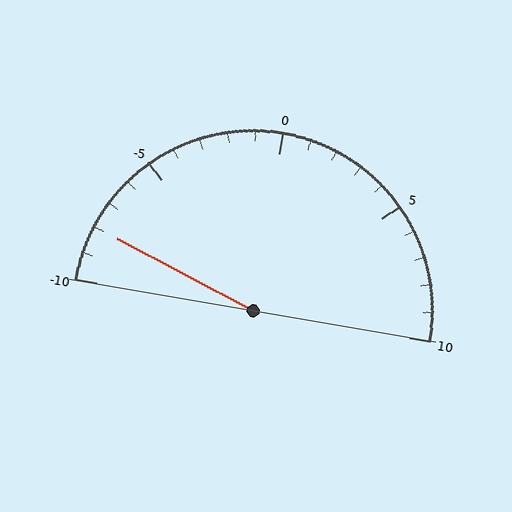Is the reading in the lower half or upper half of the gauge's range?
The reading is in the lower half of the range (-10 to 10).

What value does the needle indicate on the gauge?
The needle indicates approximately -8.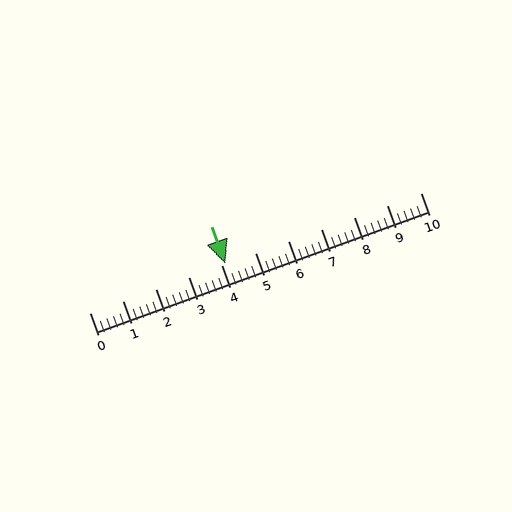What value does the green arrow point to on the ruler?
The green arrow points to approximately 4.1.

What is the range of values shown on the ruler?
The ruler shows values from 0 to 10.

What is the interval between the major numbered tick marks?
The major tick marks are spaced 1 units apart.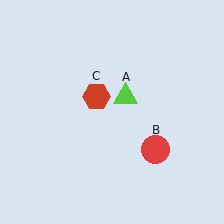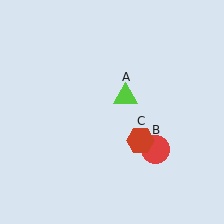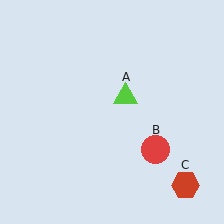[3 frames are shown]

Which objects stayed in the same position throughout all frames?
Lime triangle (object A) and red circle (object B) remained stationary.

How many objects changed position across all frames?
1 object changed position: red hexagon (object C).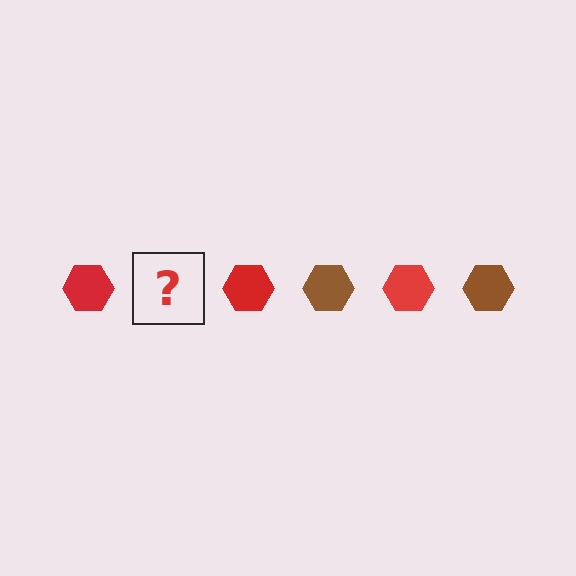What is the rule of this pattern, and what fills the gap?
The rule is that the pattern cycles through red, brown hexagons. The gap should be filled with a brown hexagon.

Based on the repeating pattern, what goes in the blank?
The blank should be a brown hexagon.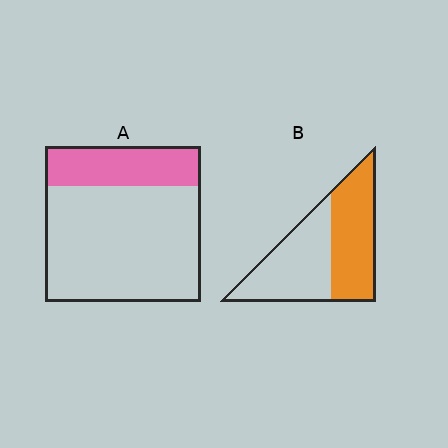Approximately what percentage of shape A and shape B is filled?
A is approximately 25% and B is approximately 50%.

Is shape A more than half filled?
No.